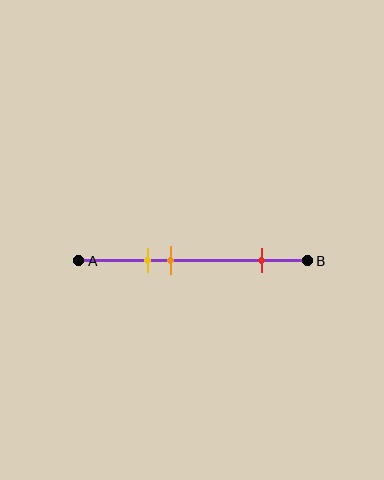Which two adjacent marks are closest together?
The yellow and orange marks are the closest adjacent pair.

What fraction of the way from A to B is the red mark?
The red mark is approximately 80% (0.8) of the way from A to B.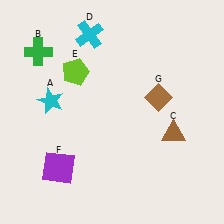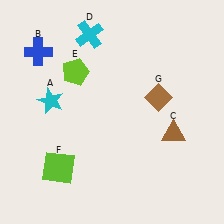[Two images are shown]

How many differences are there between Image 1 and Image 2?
There are 2 differences between the two images.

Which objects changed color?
B changed from green to blue. F changed from purple to lime.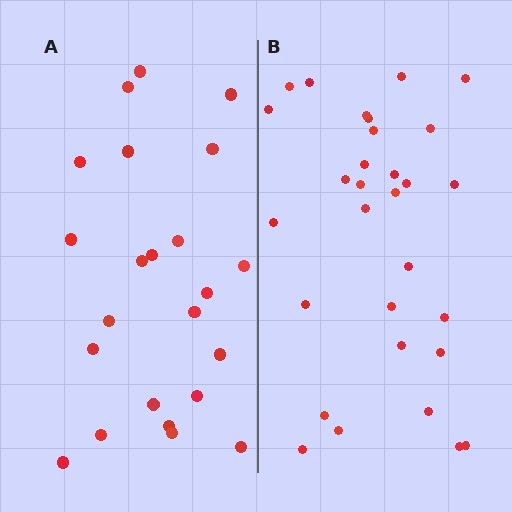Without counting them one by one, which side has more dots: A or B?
Region B (the right region) has more dots.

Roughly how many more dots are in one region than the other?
Region B has roughly 8 or so more dots than region A.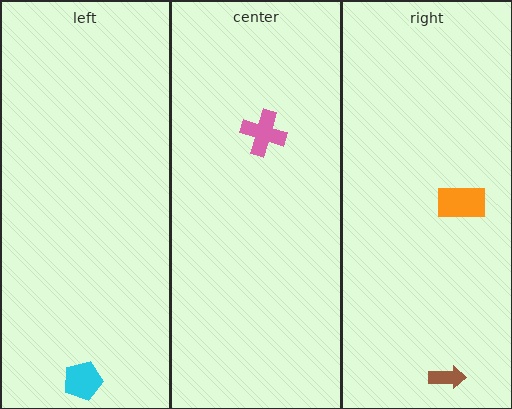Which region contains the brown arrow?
The right region.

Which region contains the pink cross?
The center region.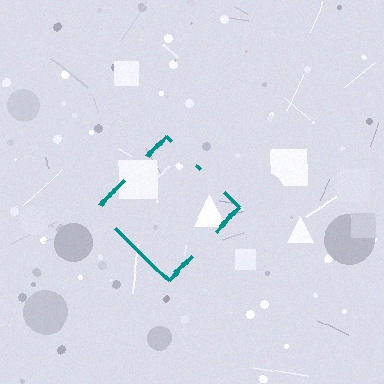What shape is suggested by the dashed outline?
The dashed outline suggests a diamond.